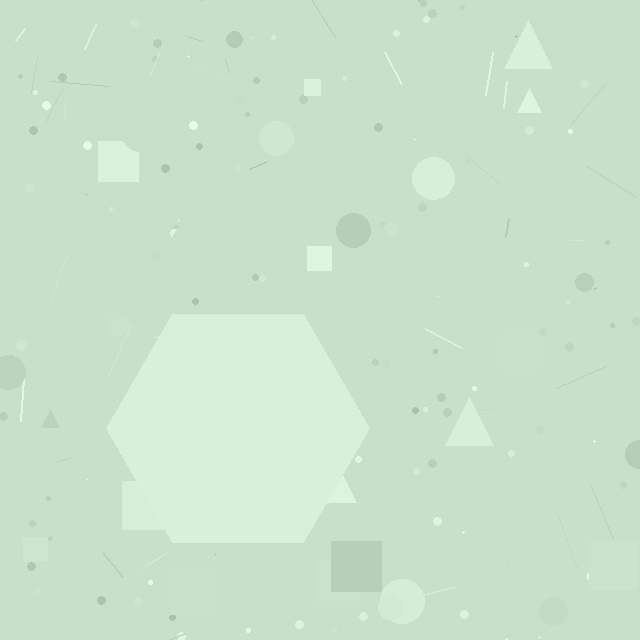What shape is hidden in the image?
A hexagon is hidden in the image.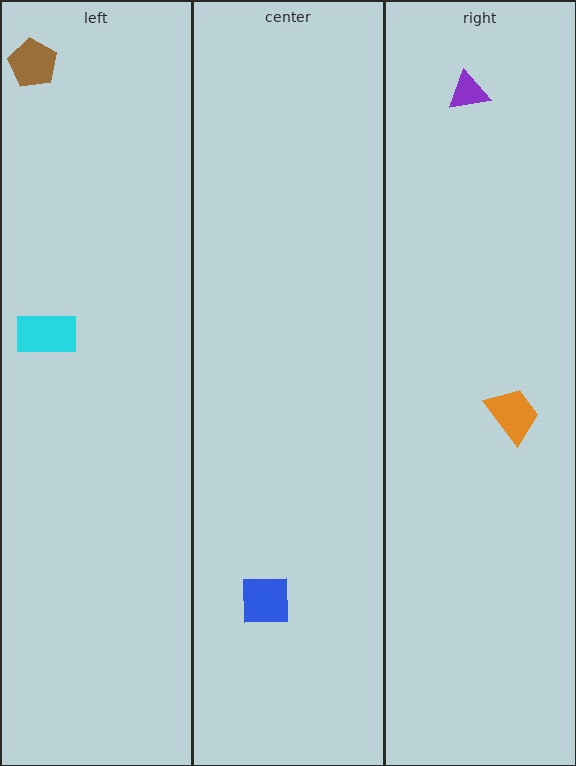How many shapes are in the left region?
2.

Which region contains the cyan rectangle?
The left region.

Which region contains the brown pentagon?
The left region.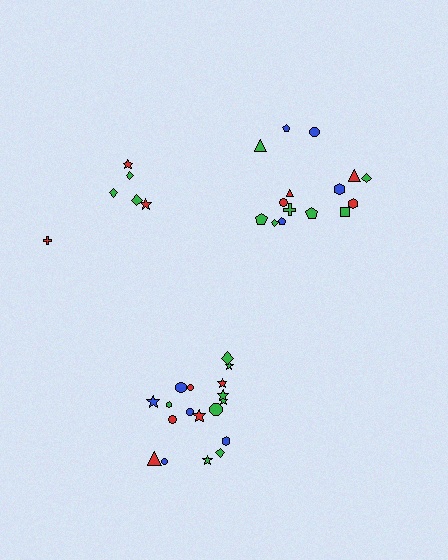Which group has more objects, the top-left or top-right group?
The top-right group.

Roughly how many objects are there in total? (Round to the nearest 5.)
Roughly 40 objects in total.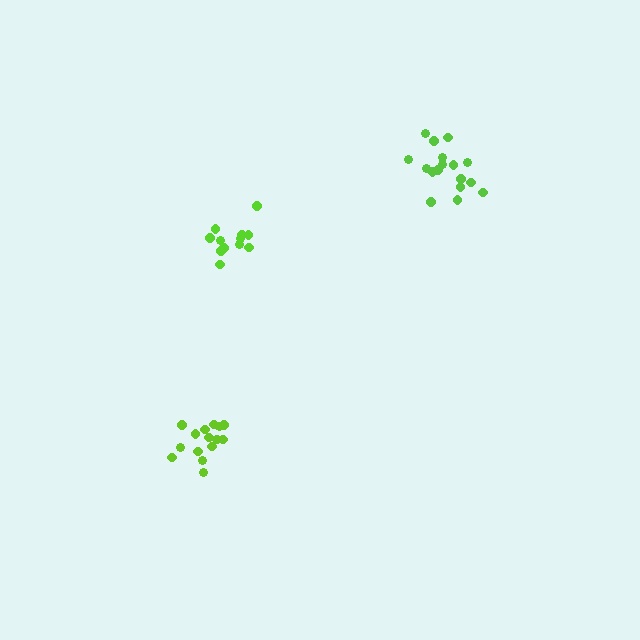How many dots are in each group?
Group 1: 12 dots, Group 2: 17 dots, Group 3: 15 dots (44 total).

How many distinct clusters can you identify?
There are 3 distinct clusters.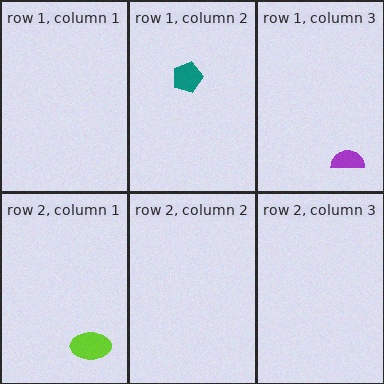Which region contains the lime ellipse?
The row 2, column 1 region.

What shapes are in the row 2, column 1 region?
The lime ellipse.